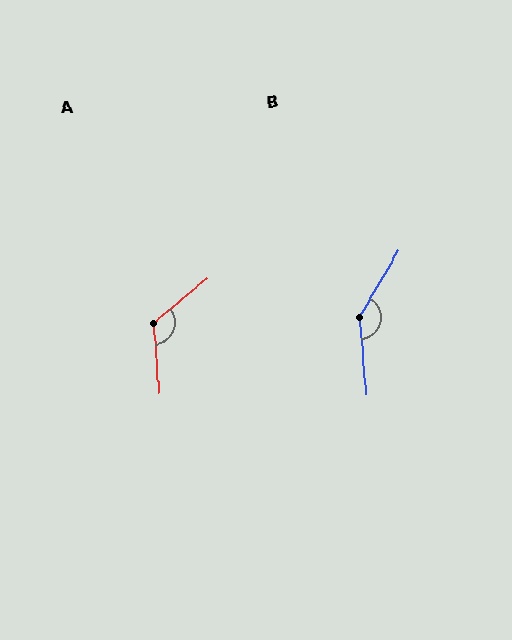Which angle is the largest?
B, at approximately 145 degrees.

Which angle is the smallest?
A, at approximately 126 degrees.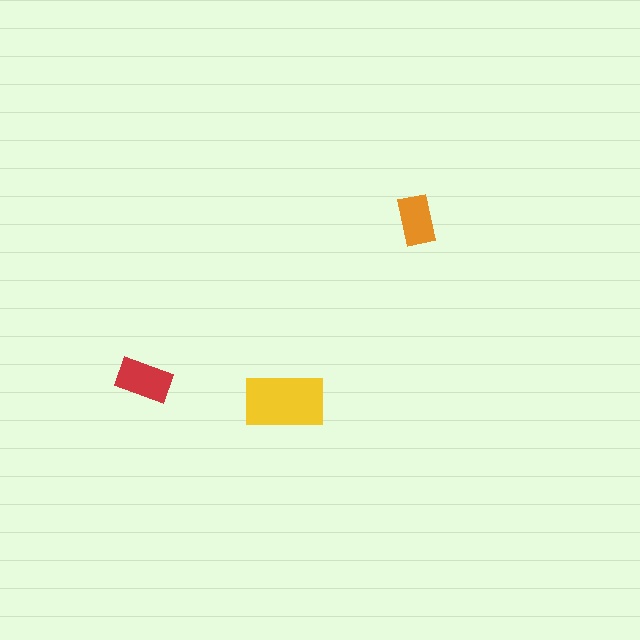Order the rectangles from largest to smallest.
the yellow one, the red one, the orange one.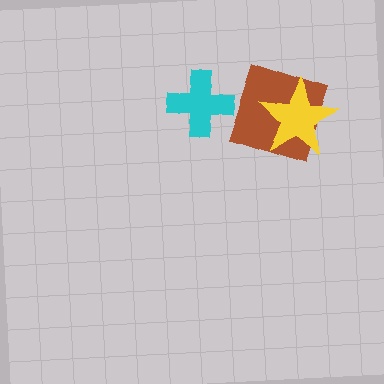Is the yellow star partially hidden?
No, no other shape covers it.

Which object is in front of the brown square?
The yellow star is in front of the brown square.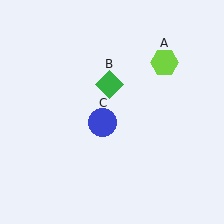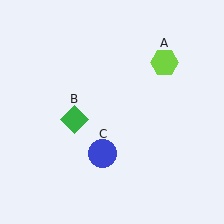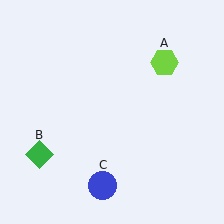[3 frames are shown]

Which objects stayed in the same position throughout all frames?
Lime hexagon (object A) remained stationary.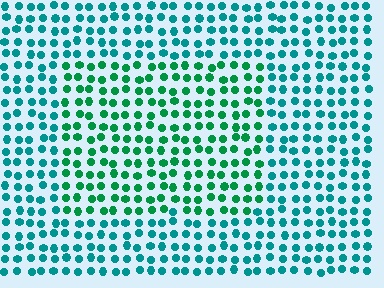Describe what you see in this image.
The image is filled with small teal elements in a uniform arrangement. A rectangle-shaped region is visible where the elements are tinted to a slightly different hue, forming a subtle color boundary.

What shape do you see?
I see a rectangle.